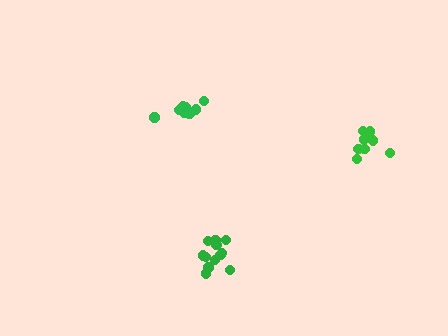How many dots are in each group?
Group 1: 8 dots, Group 2: 8 dots, Group 3: 13 dots (29 total).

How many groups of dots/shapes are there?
There are 3 groups.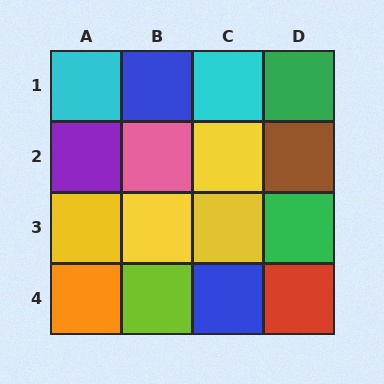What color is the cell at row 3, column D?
Green.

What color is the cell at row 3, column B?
Yellow.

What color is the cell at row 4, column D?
Red.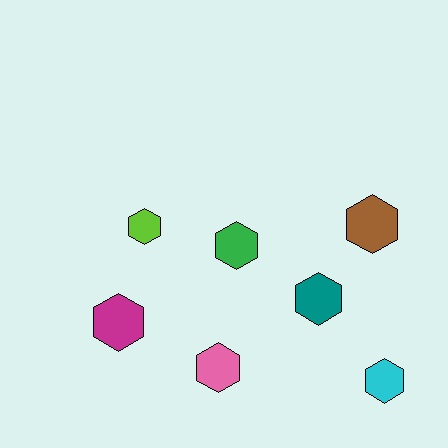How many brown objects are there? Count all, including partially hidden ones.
There is 1 brown object.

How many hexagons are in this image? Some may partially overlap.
There are 7 hexagons.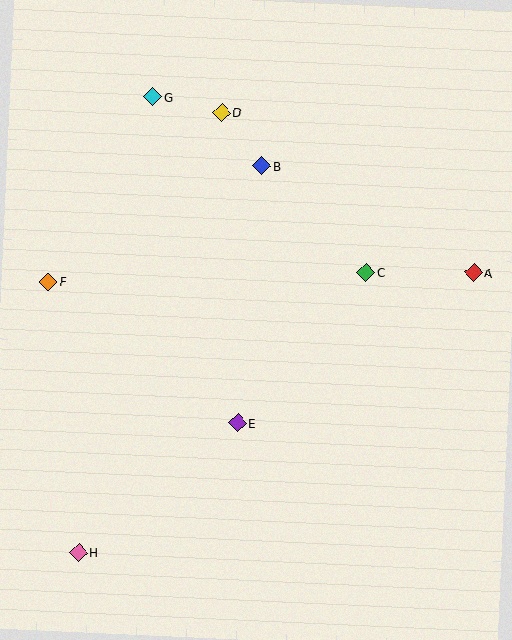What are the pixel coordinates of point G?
Point G is at (153, 97).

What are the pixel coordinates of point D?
Point D is at (222, 113).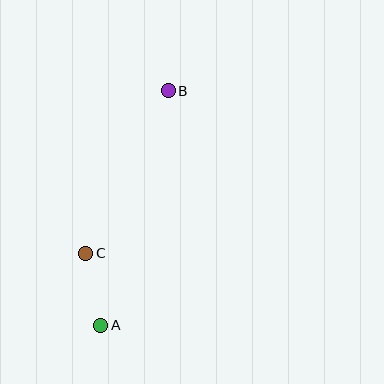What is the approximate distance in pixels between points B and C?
The distance between B and C is approximately 182 pixels.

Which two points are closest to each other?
Points A and C are closest to each other.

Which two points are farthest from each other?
Points A and B are farthest from each other.